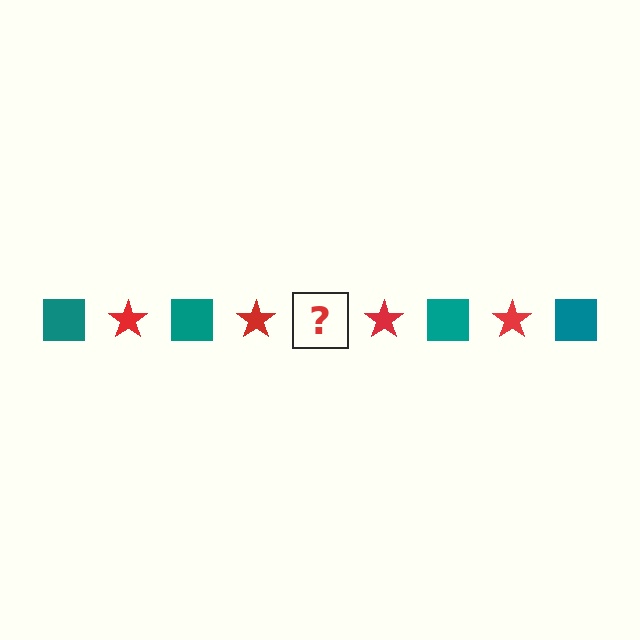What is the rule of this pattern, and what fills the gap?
The rule is that the pattern alternates between teal square and red star. The gap should be filled with a teal square.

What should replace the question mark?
The question mark should be replaced with a teal square.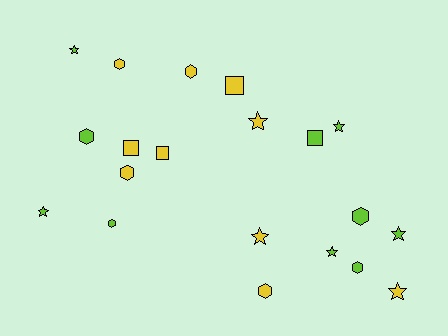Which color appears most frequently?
Yellow, with 10 objects.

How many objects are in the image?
There are 20 objects.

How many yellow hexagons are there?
There are 4 yellow hexagons.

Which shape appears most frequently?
Star, with 8 objects.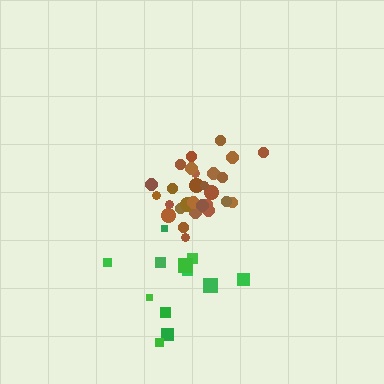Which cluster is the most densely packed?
Brown.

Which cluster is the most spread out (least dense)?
Green.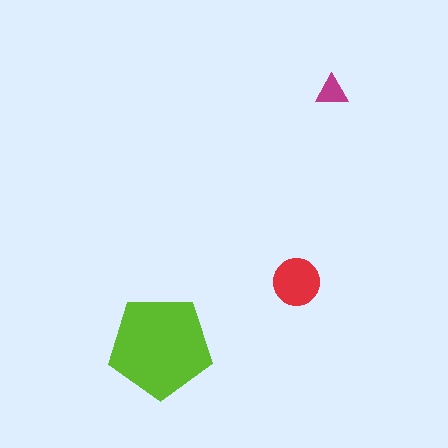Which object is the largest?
The lime pentagon.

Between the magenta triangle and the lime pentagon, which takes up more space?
The lime pentagon.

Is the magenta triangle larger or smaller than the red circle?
Smaller.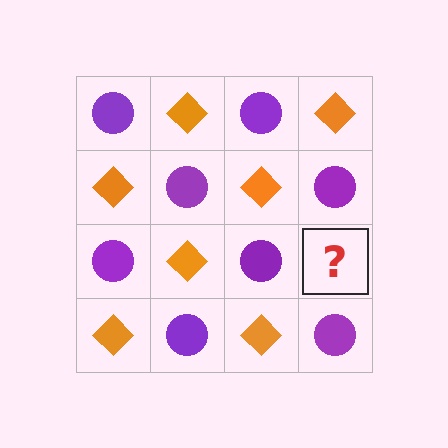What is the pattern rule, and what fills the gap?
The rule is that it alternates purple circle and orange diamond in a checkerboard pattern. The gap should be filled with an orange diamond.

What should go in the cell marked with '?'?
The missing cell should contain an orange diamond.